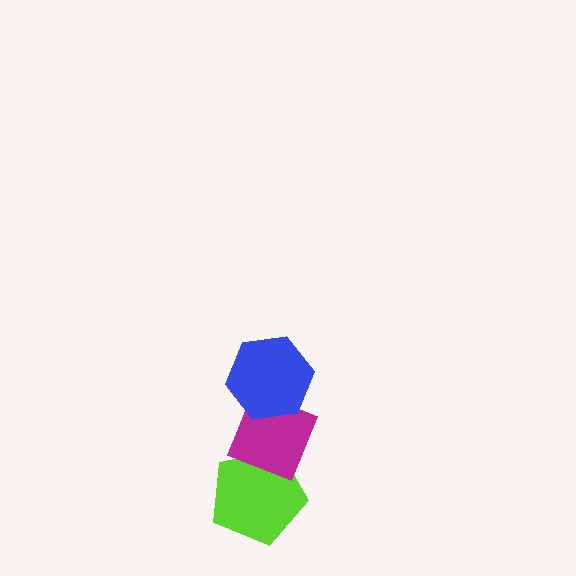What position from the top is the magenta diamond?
The magenta diamond is 2nd from the top.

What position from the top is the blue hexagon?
The blue hexagon is 1st from the top.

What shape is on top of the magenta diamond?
The blue hexagon is on top of the magenta diamond.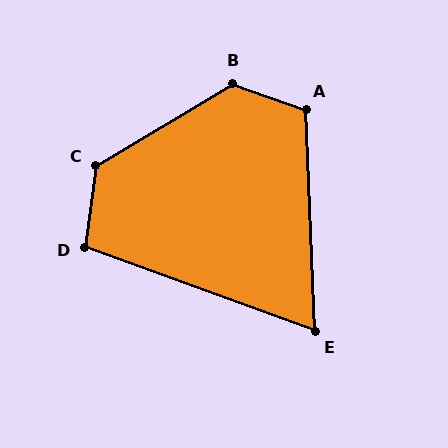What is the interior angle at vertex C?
Approximately 129 degrees (obtuse).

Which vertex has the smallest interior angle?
E, at approximately 68 degrees.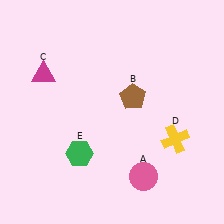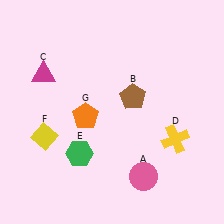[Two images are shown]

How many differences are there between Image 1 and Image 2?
There are 2 differences between the two images.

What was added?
A yellow diamond (F), an orange pentagon (G) were added in Image 2.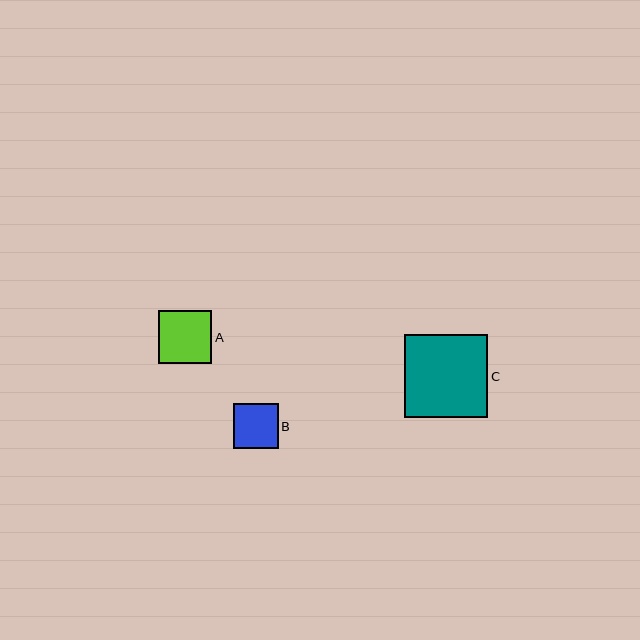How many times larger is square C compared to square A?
Square C is approximately 1.6 times the size of square A.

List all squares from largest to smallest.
From largest to smallest: C, A, B.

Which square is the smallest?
Square B is the smallest with a size of approximately 45 pixels.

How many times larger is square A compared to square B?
Square A is approximately 1.2 times the size of square B.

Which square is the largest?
Square C is the largest with a size of approximately 83 pixels.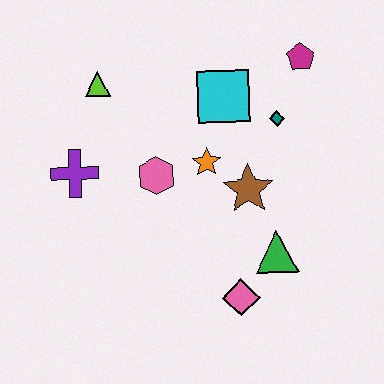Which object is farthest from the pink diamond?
The lime triangle is farthest from the pink diamond.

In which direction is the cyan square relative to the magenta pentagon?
The cyan square is to the left of the magenta pentagon.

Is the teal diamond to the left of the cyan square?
No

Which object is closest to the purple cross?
The pink hexagon is closest to the purple cross.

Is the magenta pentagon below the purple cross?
No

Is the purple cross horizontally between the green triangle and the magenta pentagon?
No